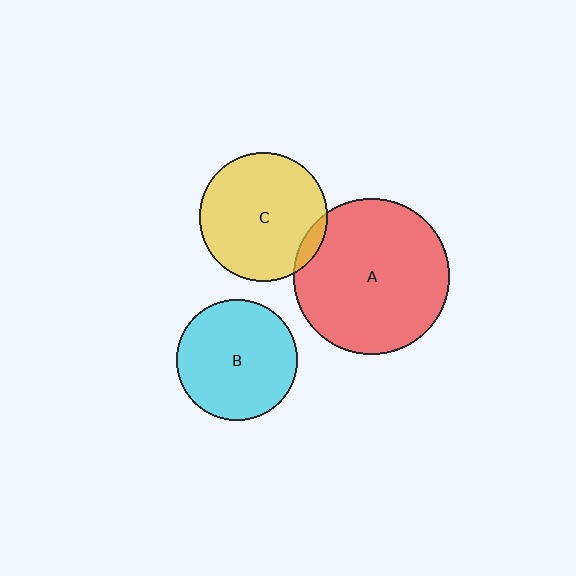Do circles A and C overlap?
Yes.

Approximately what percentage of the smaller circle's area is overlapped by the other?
Approximately 5%.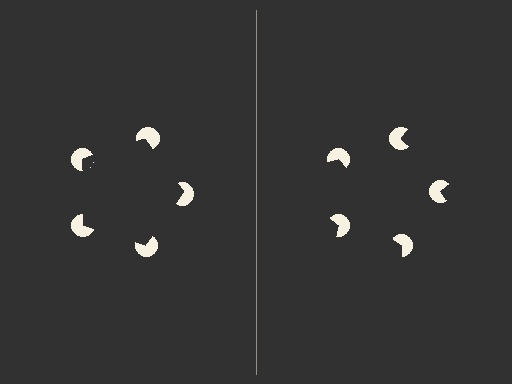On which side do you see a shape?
An illusory pentagon appears on the left side. On the right side the wedge cuts are rotated, so no coherent shape forms.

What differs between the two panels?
The pac-man discs are positioned identically on both sides; only the wedge orientations differ. On the left they align to a pentagon; on the right they are misaligned.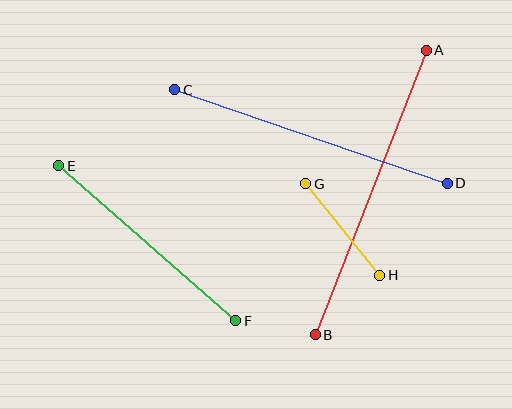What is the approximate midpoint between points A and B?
The midpoint is at approximately (371, 193) pixels.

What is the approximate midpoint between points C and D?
The midpoint is at approximately (311, 137) pixels.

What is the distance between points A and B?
The distance is approximately 305 pixels.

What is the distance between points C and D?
The distance is approximately 288 pixels.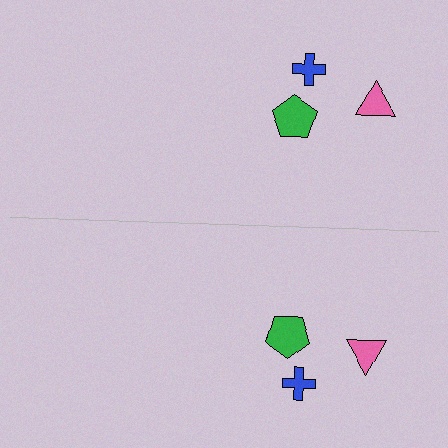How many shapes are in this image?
There are 6 shapes in this image.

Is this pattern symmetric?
Yes, this pattern has bilateral (reflection) symmetry.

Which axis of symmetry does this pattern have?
The pattern has a horizontal axis of symmetry running through the center of the image.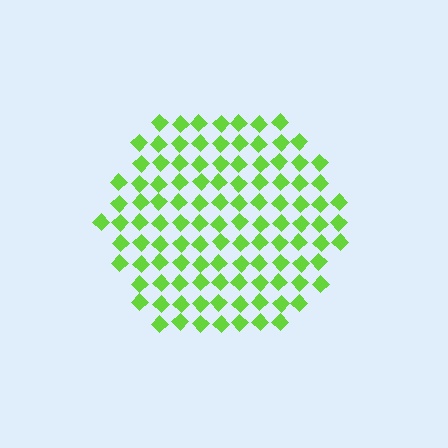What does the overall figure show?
The overall figure shows a hexagon.